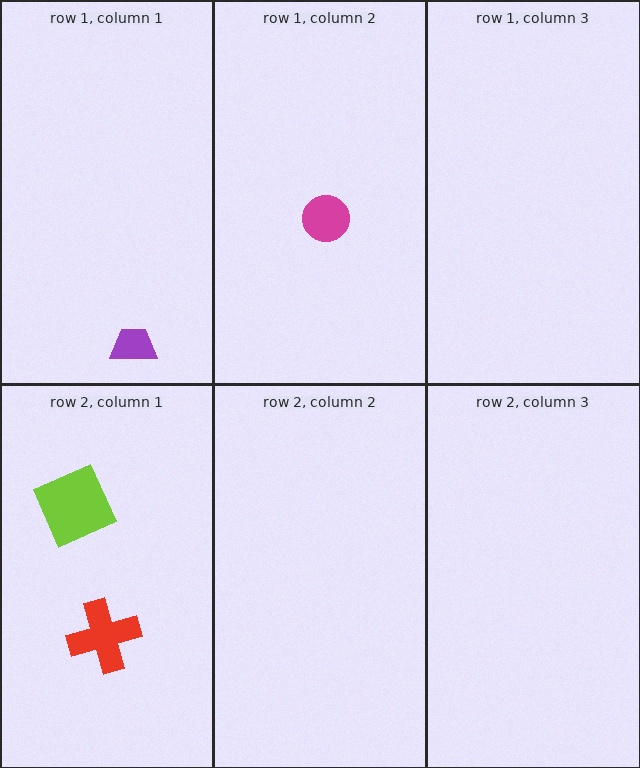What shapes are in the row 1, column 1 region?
The purple trapezoid.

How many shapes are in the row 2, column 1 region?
2.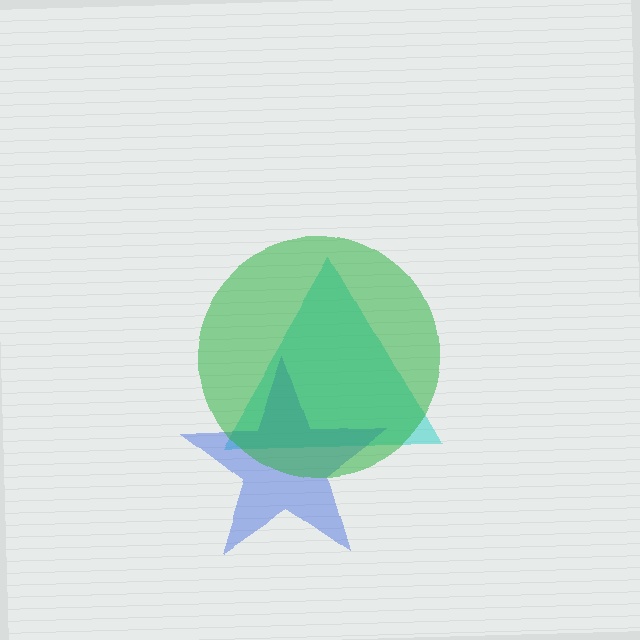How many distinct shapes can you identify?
There are 3 distinct shapes: a cyan triangle, a blue star, a green circle.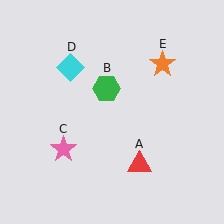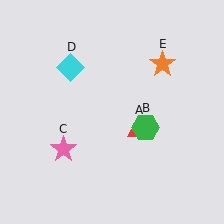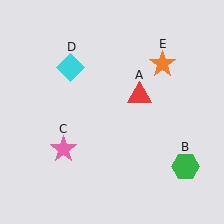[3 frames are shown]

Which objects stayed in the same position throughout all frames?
Pink star (object C) and cyan diamond (object D) and orange star (object E) remained stationary.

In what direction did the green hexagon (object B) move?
The green hexagon (object B) moved down and to the right.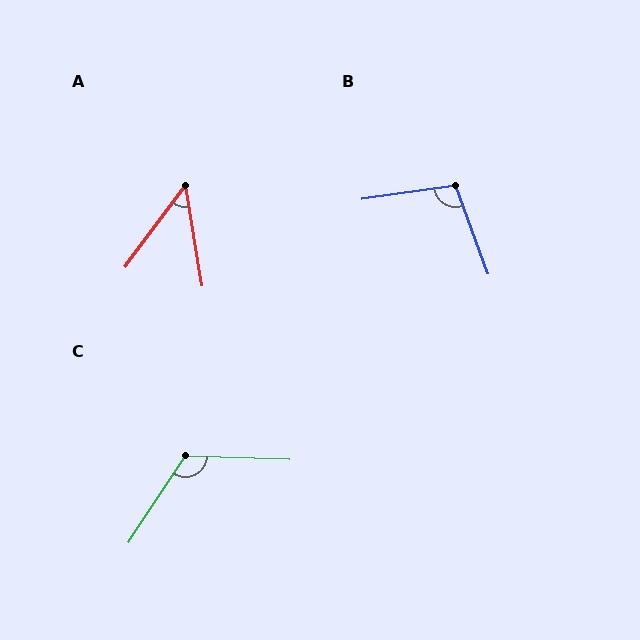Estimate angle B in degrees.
Approximately 102 degrees.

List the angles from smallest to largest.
A (46°), B (102°), C (121°).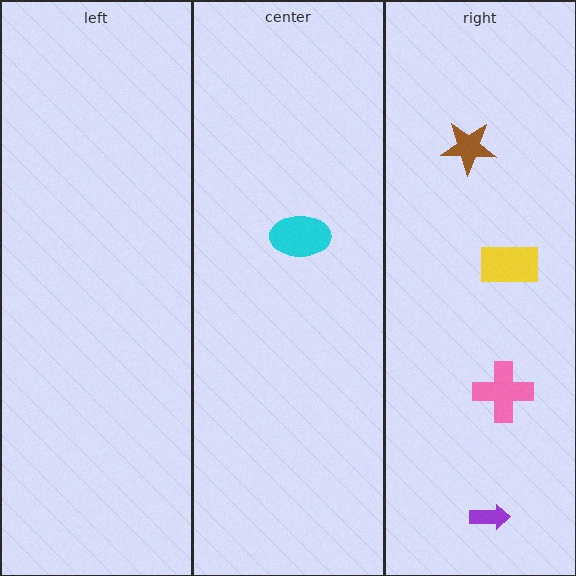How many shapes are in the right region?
4.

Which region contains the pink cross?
The right region.